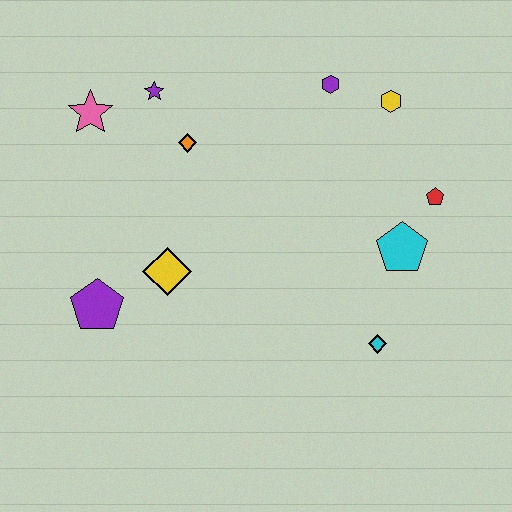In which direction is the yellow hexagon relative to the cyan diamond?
The yellow hexagon is above the cyan diamond.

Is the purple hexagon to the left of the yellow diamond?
No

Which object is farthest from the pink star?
The cyan diamond is farthest from the pink star.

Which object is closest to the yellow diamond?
The purple pentagon is closest to the yellow diamond.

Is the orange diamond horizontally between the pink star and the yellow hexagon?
Yes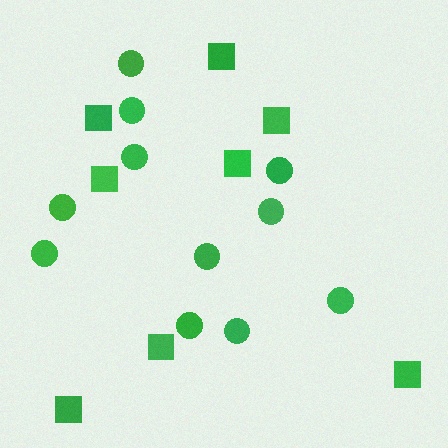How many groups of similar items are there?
There are 2 groups: one group of squares (8) and one group of circles (11).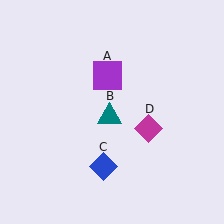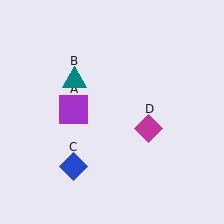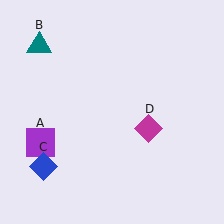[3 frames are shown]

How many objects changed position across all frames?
3 objects changed position: purple square (object A), teal triangle (object B), blue diamond (object C).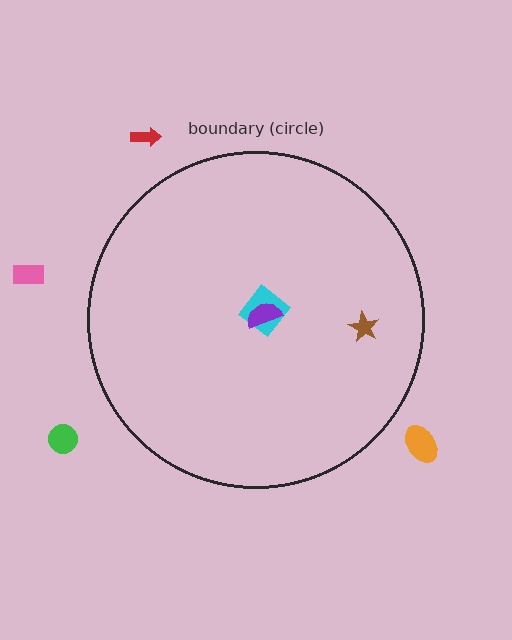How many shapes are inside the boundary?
3 inside, 4 outside.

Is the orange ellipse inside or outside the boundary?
Outside.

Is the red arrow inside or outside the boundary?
Outside.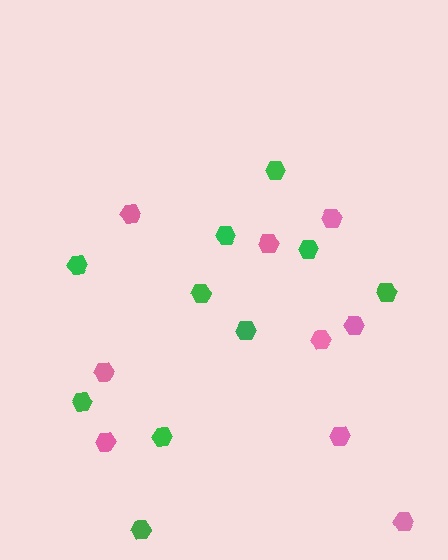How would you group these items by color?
There are 2 groups: one group of pink hexagons (9) and one group of green hexagons (10).